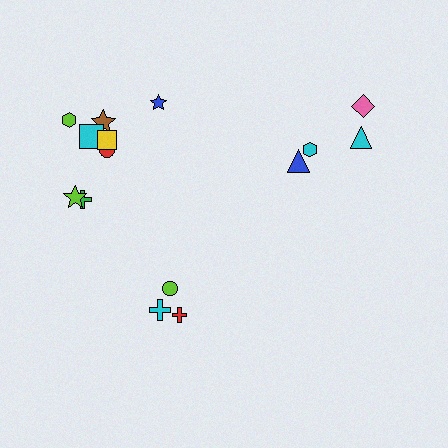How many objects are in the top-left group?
There are 8 objects.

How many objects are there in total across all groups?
There are 15 objects.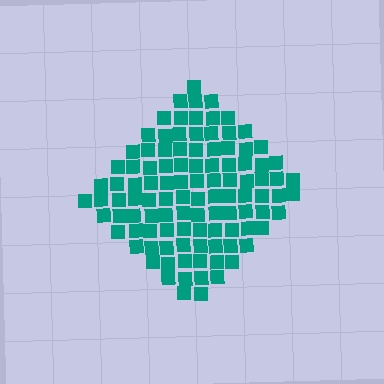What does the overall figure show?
The overall figure shows a diamond.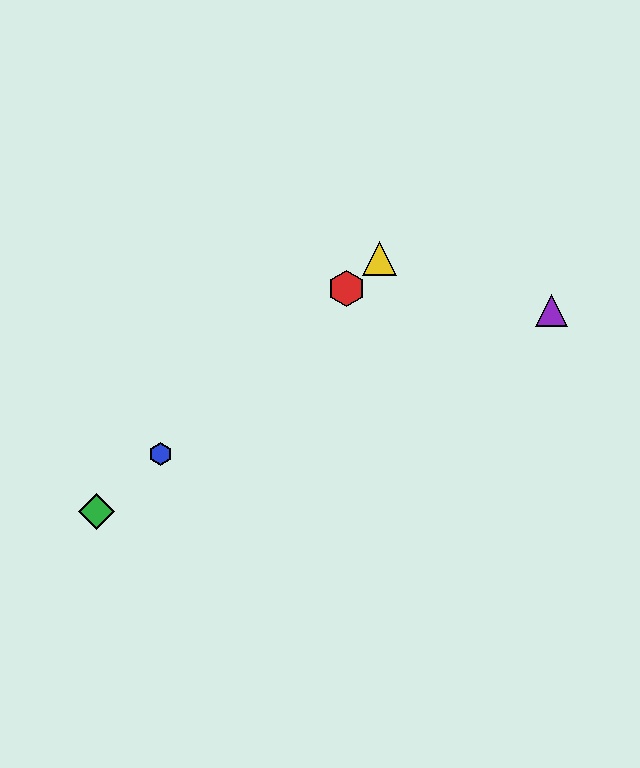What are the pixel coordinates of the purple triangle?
The purple triangle is at (551, 311).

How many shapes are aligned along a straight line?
4 shapes (the red hexagon, the blue hexagon, the green diamond, the yellow triangle) are aligned along a straight line.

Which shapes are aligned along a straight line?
The red hexagon, the blue hexagon, the green diamond, the yellow triangle are aligned along a straight line.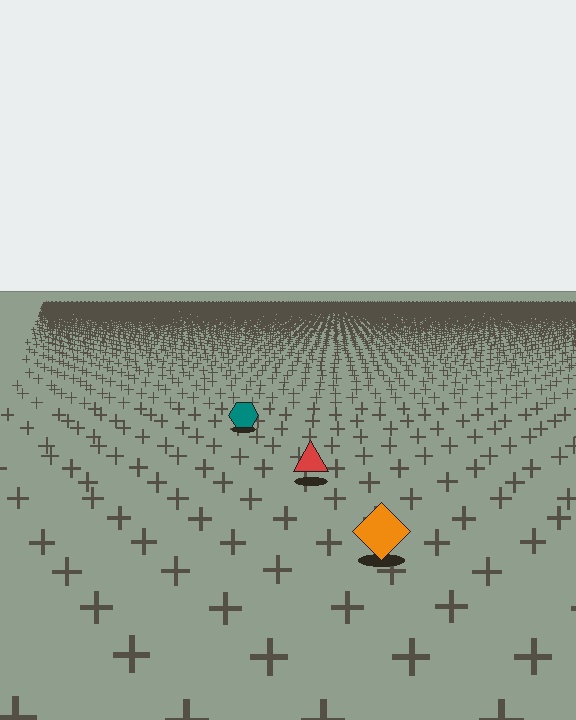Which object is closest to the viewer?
The orange diamond is closest. The texture marks near it are larger and more spread out.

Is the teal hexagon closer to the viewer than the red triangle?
No. The red triangle is closer — you can tell from the texture gradient: the ground texture is coarser near it.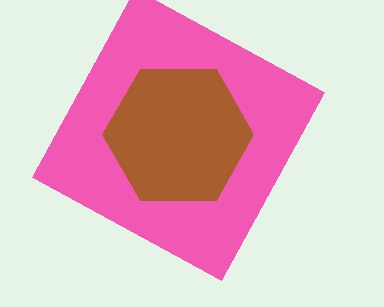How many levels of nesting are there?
2.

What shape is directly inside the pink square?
The brown hexagon.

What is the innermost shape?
The brown hexagon.